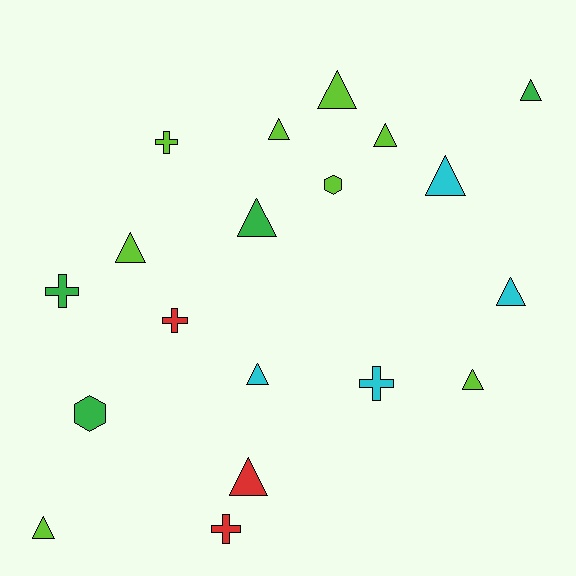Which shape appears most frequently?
Triangle, with 12 objects.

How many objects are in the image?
There are 19 objects.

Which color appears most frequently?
Lime, with 8 objects.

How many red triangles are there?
There is 1 red triangle.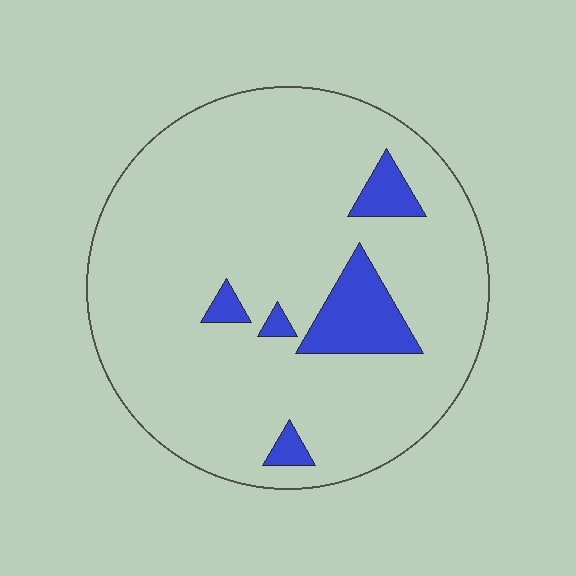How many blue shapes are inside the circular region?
5.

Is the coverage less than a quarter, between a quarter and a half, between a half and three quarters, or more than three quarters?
Less than a quarter.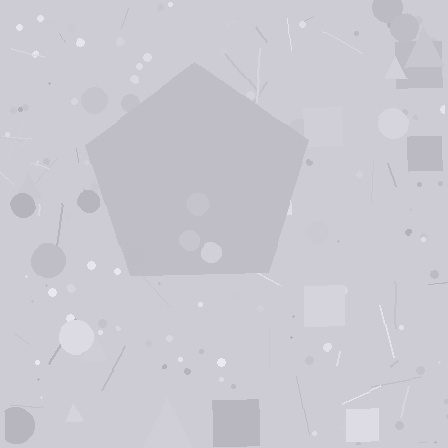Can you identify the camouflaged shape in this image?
The camouflaged shape is a pentagon.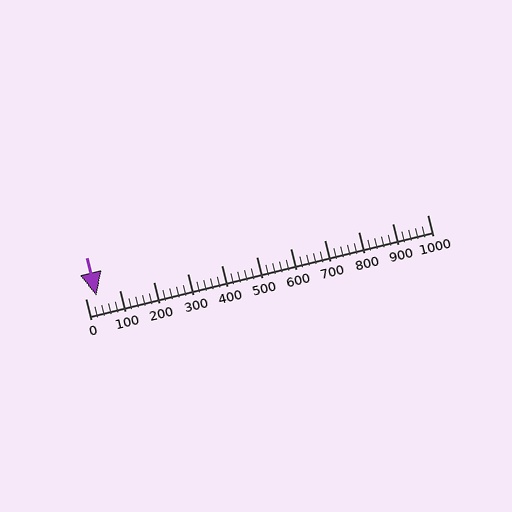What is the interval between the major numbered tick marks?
The major tick marks are spaced 100 units apart.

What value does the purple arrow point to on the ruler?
The purple arrow points to approximately 32.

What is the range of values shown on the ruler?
The ruler shows values from 0 to 1000.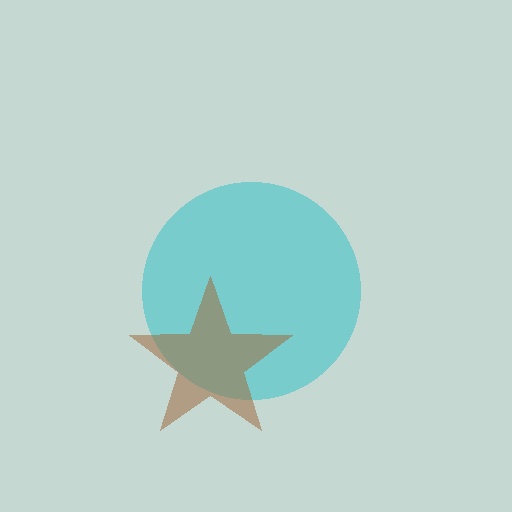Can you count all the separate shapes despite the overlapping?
Yes, there are 2 separate shapes.